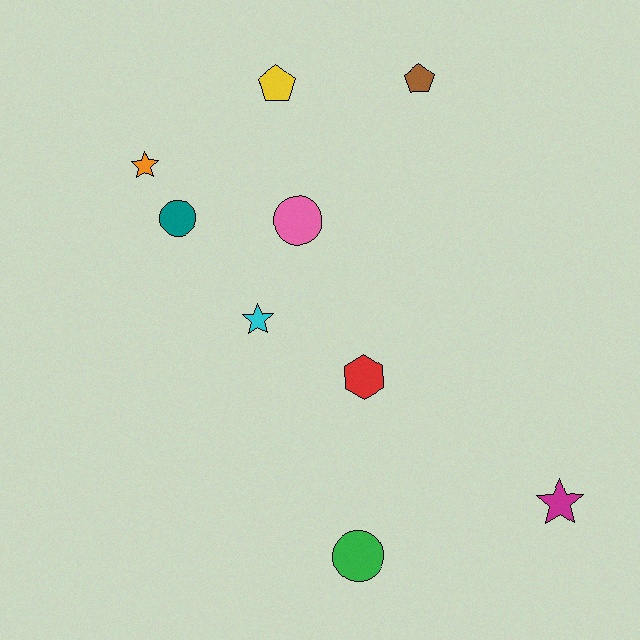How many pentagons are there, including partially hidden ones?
There are 2 pentagons.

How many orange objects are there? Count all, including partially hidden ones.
There is 1 orange object.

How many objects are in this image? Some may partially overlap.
There are 9 objects.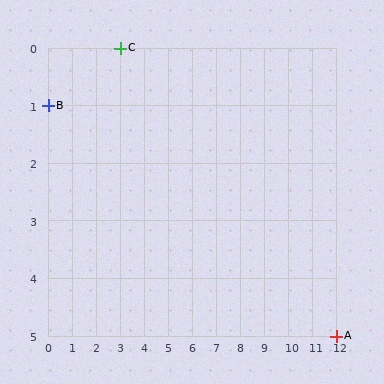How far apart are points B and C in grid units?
Points B and C are 3 columns and 1 row apart (about 3.2 grid units diagonally).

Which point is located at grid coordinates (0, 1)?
Point B is at (0, 1).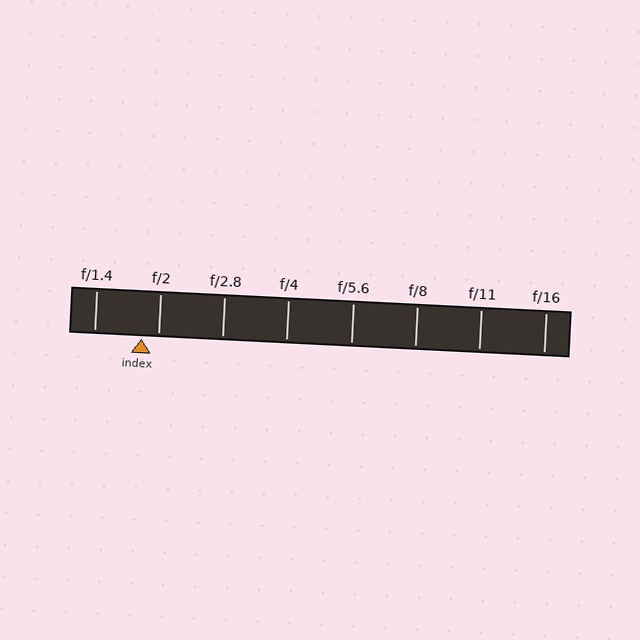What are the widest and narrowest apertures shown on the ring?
The widest aperture shown is f/1.4 and the narrowest is f/16.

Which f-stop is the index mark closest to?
The index mark is closest to f/2.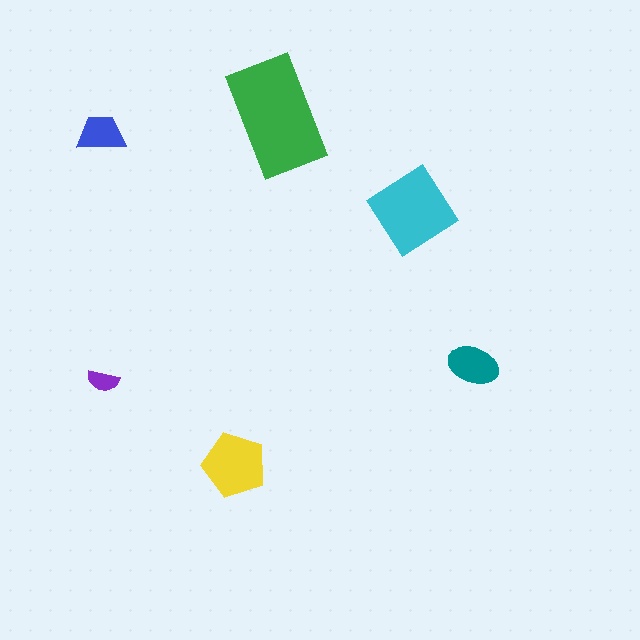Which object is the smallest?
The purple semicircle.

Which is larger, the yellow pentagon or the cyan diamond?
The cyan diamond.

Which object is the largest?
The green rectangle.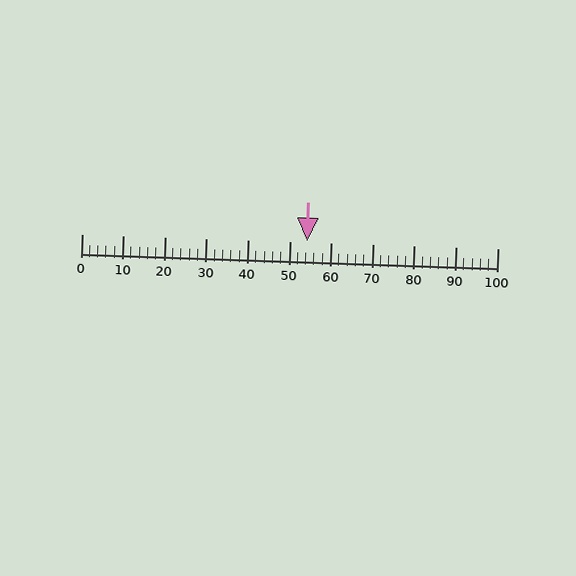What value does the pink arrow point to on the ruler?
The pink arrow points to approximately 54.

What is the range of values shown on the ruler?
The ruler shows values from 0 to 100.